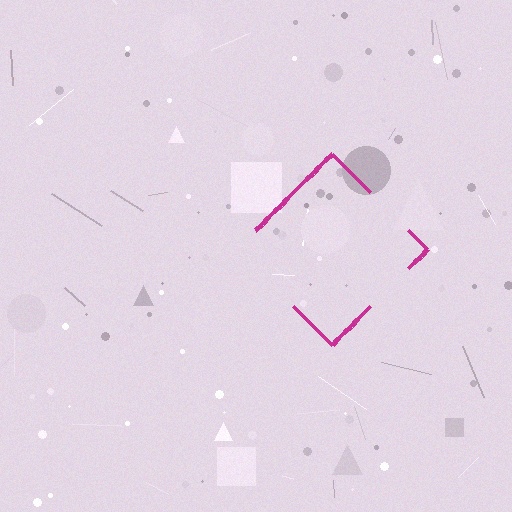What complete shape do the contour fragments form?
The contour fragments form a diamond.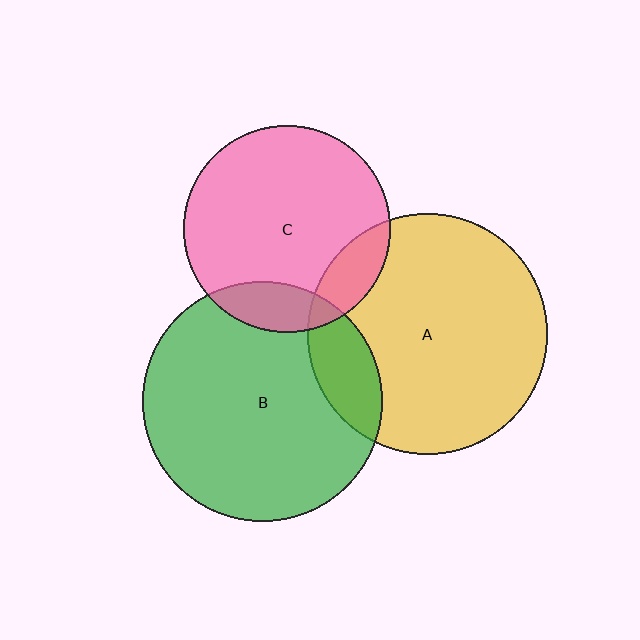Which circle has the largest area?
Circle A (yellow).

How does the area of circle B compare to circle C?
Approximately 1.3 times.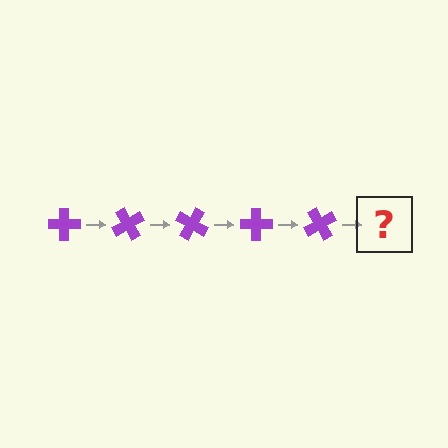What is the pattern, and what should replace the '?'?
The pattern is that the cross rotates 60 degrees each step. The '?' should be a purple cross rotated 300 degrees.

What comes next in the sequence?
The next element should be a purple cross rotated 300 degrees.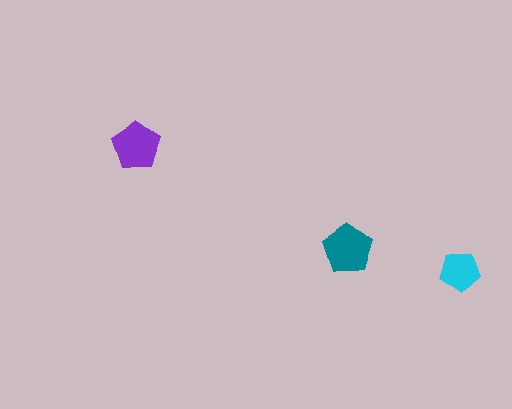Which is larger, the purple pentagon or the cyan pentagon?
The purple one.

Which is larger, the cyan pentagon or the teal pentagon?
The teal one.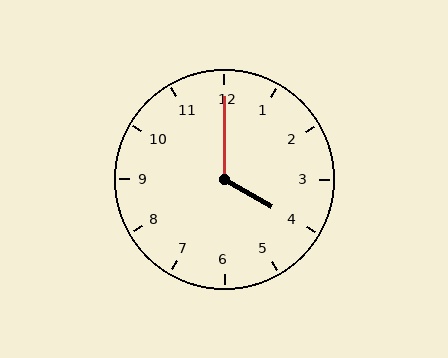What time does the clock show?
4:00.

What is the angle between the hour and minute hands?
Approximately 120 degrees.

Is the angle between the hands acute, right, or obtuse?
It is obtuse.